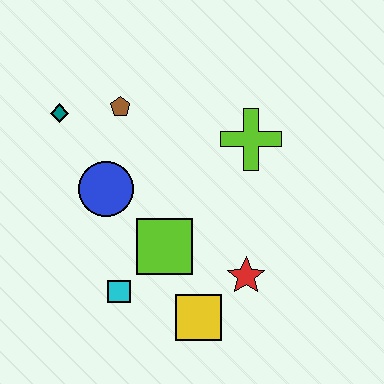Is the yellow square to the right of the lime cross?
No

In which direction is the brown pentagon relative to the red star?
The brown pentagon is above the red star.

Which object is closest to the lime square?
The cyan square is closest to the lime square.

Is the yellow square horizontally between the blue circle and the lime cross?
Yes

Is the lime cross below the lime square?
No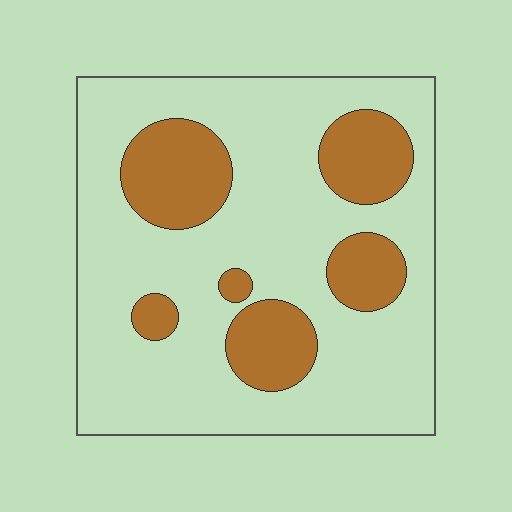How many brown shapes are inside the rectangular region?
6.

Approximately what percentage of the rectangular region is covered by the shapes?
Approximately 25%.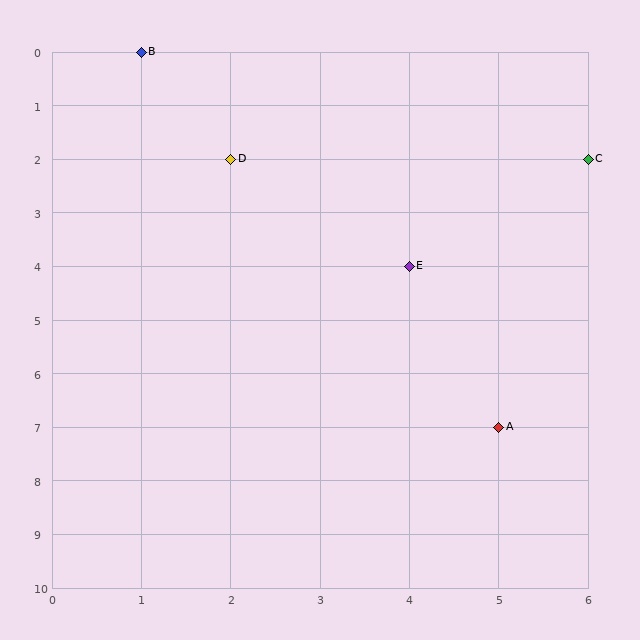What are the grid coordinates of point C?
Point C is at grid coordinates (6, 2).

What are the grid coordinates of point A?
Point A is at grid coordinates (5, 7).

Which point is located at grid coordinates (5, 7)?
Point A is at (5, 7).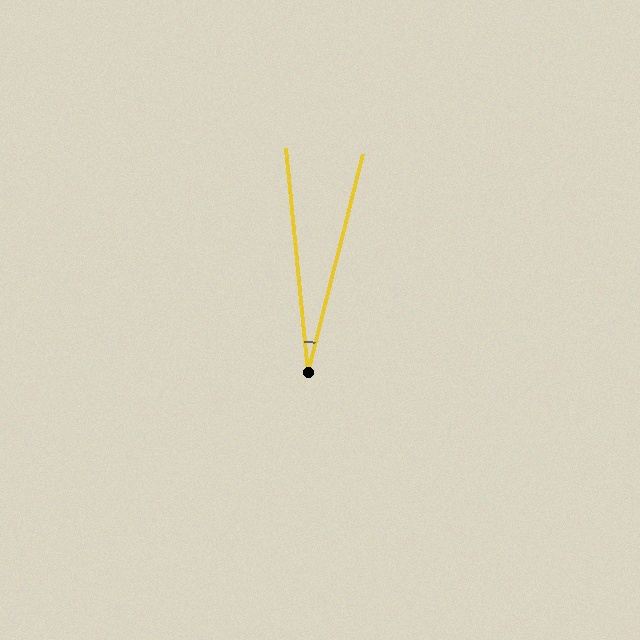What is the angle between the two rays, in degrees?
Approximately 20 degrees.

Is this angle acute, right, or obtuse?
It is acute.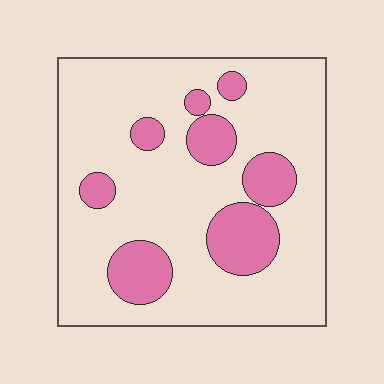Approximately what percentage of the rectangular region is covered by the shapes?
Approximately 20%.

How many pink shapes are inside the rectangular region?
8.